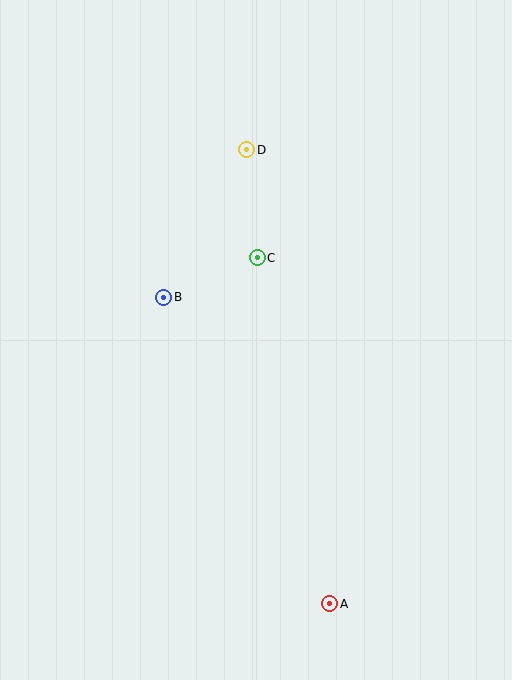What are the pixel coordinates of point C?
Point C is at (257, 258).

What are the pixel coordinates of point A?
Point A is at (330, 604).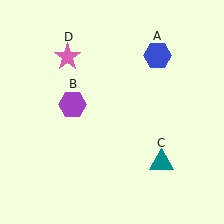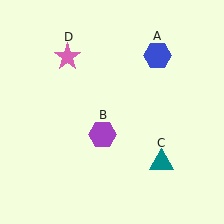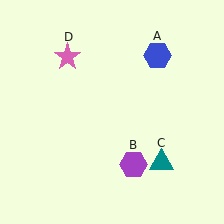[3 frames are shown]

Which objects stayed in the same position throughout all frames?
Blue hexagon (object A) and teal triangle (object C) and pink star (object D) remained stationary.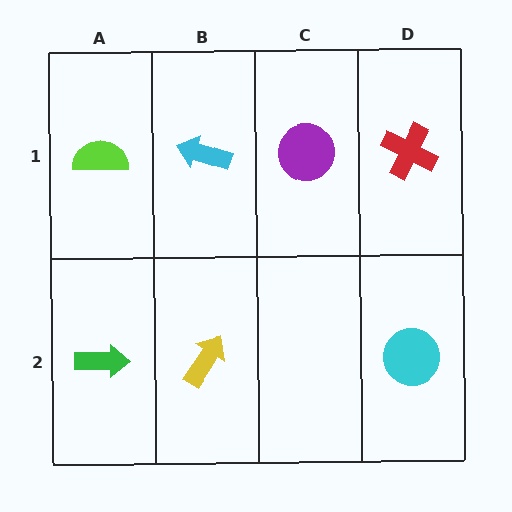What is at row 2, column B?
A yellow arrow.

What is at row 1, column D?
A red cross.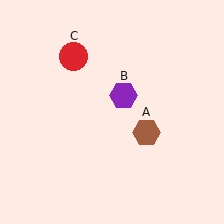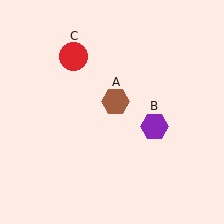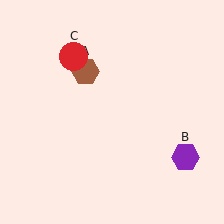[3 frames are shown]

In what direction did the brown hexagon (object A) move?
The brown hexagon (object A) moved up and to the left.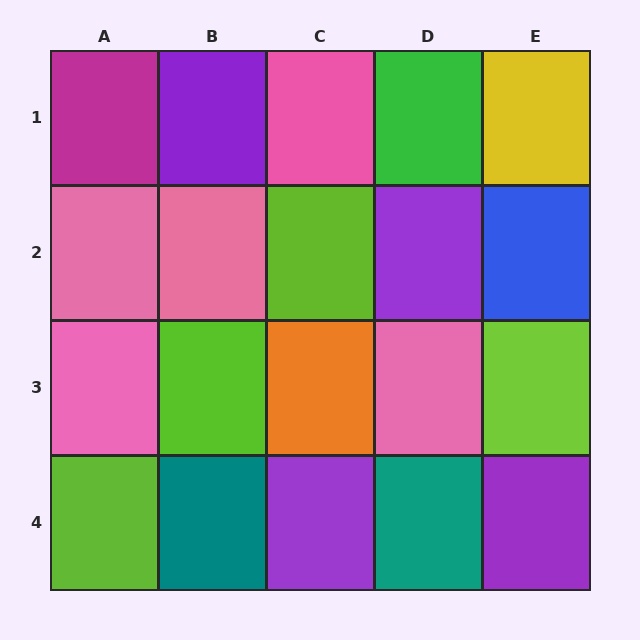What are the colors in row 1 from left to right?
Magenta, purple, pink, green, yellow.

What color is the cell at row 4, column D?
Teal.